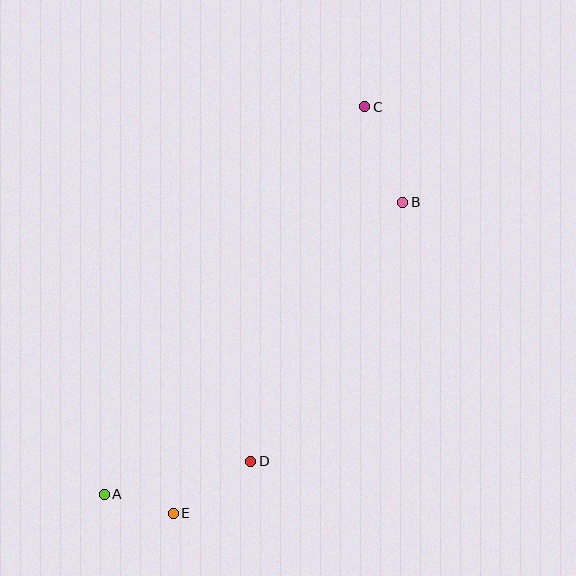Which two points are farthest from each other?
Points A and C are farthest from each other.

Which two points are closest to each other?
Points A and E are closest to each other.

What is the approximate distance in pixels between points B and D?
The distance between B and D is approximately 300 pixels.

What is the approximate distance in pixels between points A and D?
The distance between A and D is approximately 150 pixels.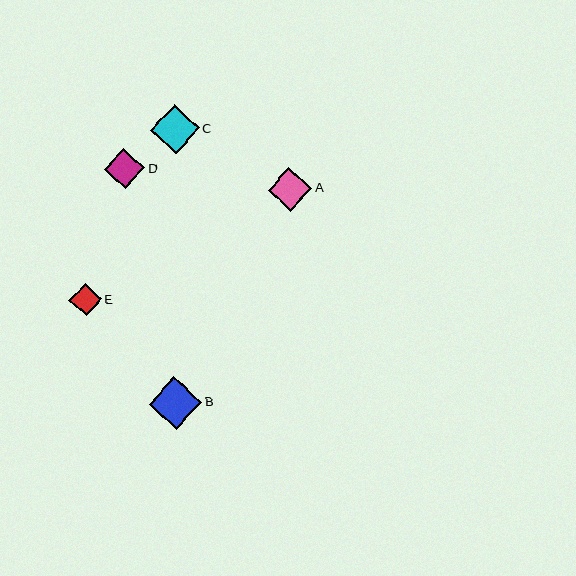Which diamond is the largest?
Diamond B is the largest with a size of approximately 52 pixels.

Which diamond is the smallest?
Diamond E is the smallest with a size of approximately 32 pixels.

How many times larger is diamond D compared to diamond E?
Diamond D is approximately 1.3 times the size of diamond E.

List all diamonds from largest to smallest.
From largest to smallest: B, C, A, D, E.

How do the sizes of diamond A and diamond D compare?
Diamond A and diamond D are approximately the same size.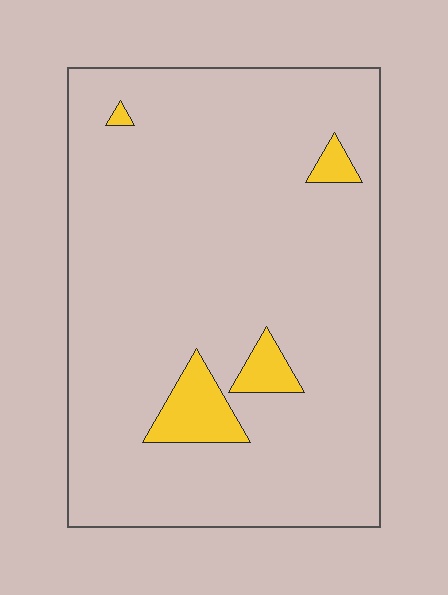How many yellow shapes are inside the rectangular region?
4.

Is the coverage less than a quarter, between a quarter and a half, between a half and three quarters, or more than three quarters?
Less than a quarter.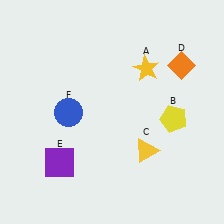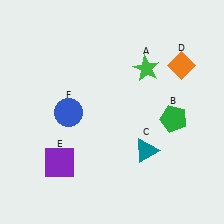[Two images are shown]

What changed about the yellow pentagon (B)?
In Image 1, B is yellow. In Image 2, it changed to green.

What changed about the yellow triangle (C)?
In Image 1, C is yellow. In Image 2, it changed to teal.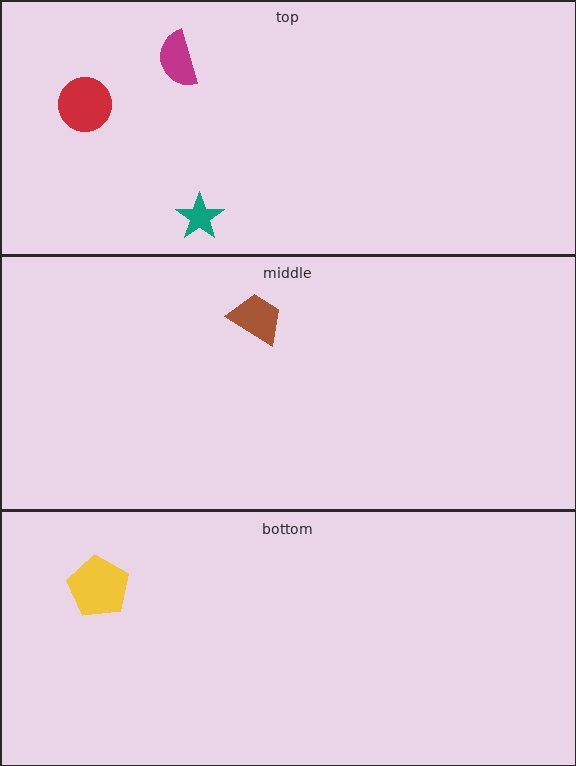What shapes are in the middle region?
The brown trapezoid.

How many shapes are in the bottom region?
1.